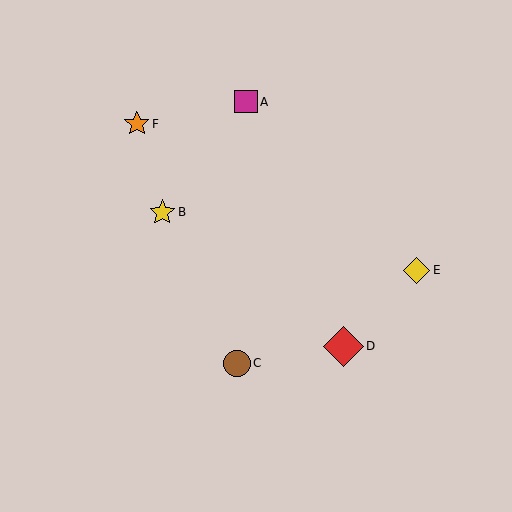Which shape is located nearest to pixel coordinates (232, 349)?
The brown circle (labeled C) at (237, 363) is nearest to that location.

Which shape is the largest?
The red diamond (labeled D) is the largest.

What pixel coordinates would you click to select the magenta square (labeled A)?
Click at (246, 102) to select the magenta square A.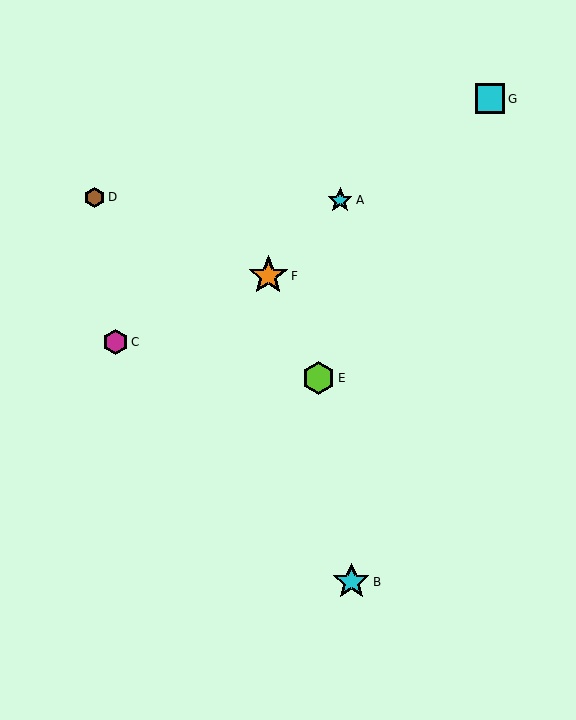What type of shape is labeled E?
Shape E is a lime hexagon.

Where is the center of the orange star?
The center of the orange star is at (268, 276).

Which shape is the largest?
The orange star (labeled F) is the largest.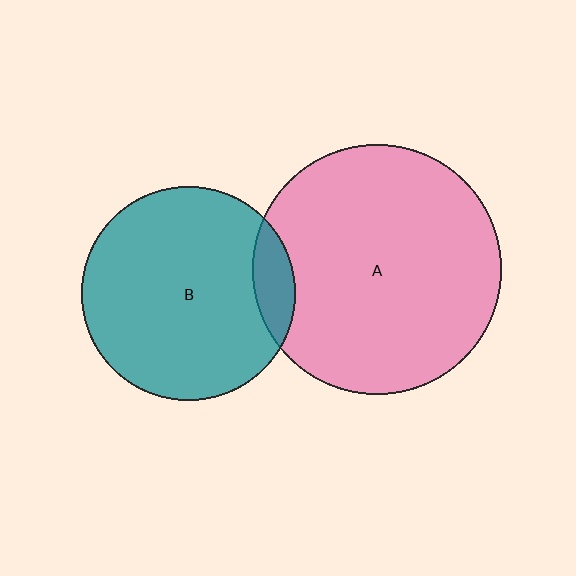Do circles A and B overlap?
Yes.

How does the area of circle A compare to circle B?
Approximately 1.4 times.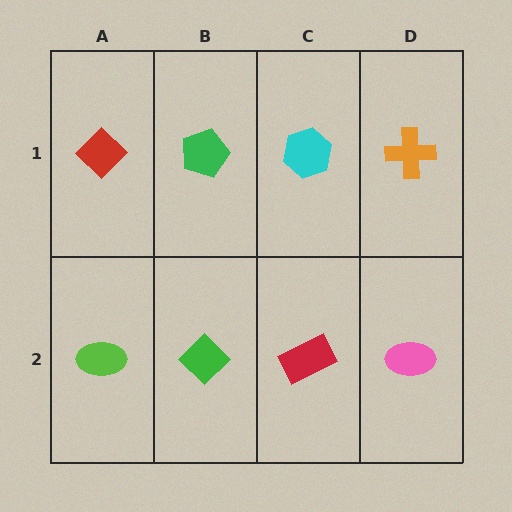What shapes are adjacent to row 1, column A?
A lime ellipse (row 2, column A), a green pentagon (row 1, column B).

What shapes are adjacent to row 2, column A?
A red diamond (row 1, column A), a green diamond (row 2, column B).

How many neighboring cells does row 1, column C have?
3.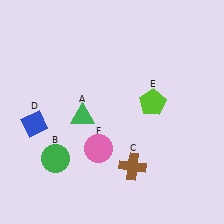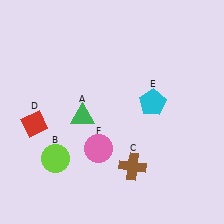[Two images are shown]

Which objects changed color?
B changed from green to lime. D changed from blue to red. E changed from lime to cyan.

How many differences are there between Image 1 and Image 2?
There are 3 differences between the two images.